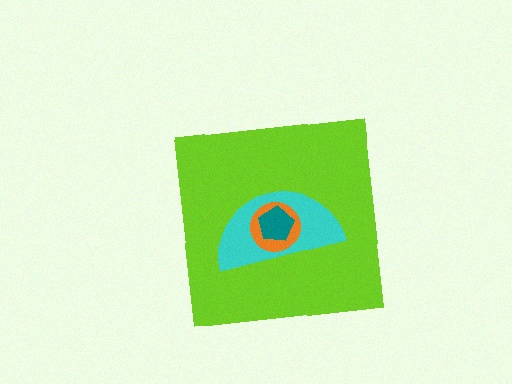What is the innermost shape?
The teal pentagon.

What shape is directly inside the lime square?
The cyan semicircle.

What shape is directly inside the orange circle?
The teal pentagon.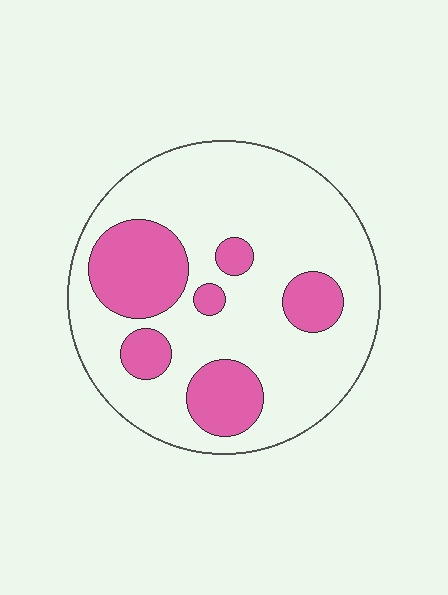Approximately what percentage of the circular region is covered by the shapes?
Approximately 25%.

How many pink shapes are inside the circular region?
6.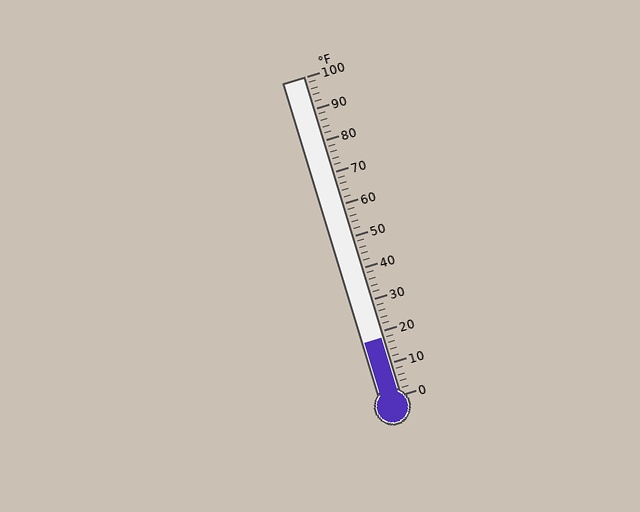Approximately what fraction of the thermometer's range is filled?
The thermometer is filled to approximately 20% of its range.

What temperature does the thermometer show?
The thermometer shows approximately 18°F.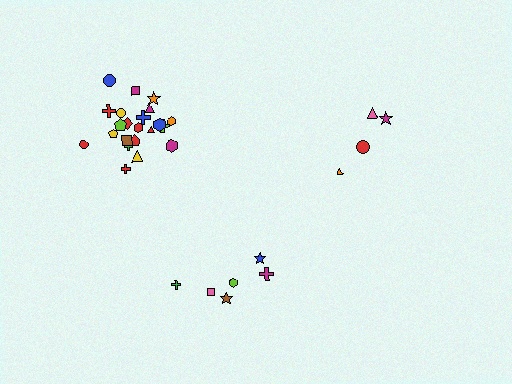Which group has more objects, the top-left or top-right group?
The top-left group.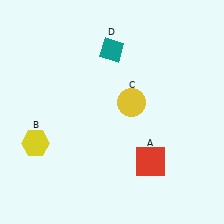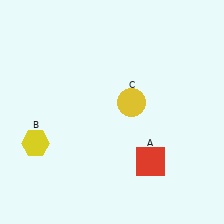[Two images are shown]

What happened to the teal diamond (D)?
The teal diamond (D) was removed in Image 2. It was in the top-left area of Image 1.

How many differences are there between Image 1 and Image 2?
There is 1 difference between the two images.